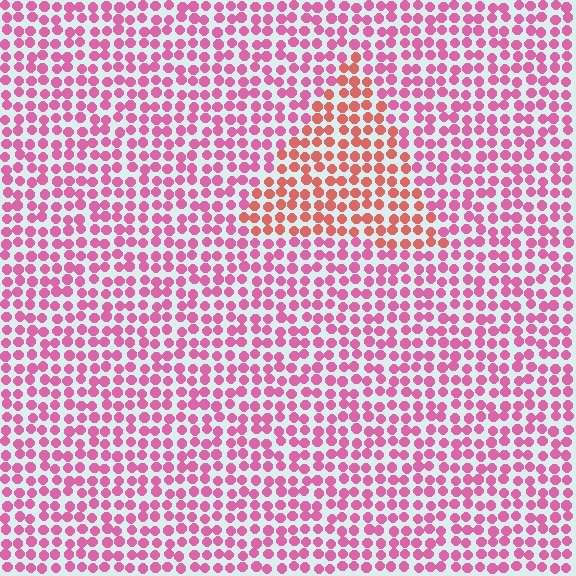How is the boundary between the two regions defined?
The boundary is defined purely by a slight shift in hue (about 36 degrees). Spacing, size, and orientation are identical on both sides.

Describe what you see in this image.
The image is filled with small pink elements in a uniform arrangement. A triangle-shaped region is visible where the elements are tinted to a slightly different hue, forming a subtle color boundary.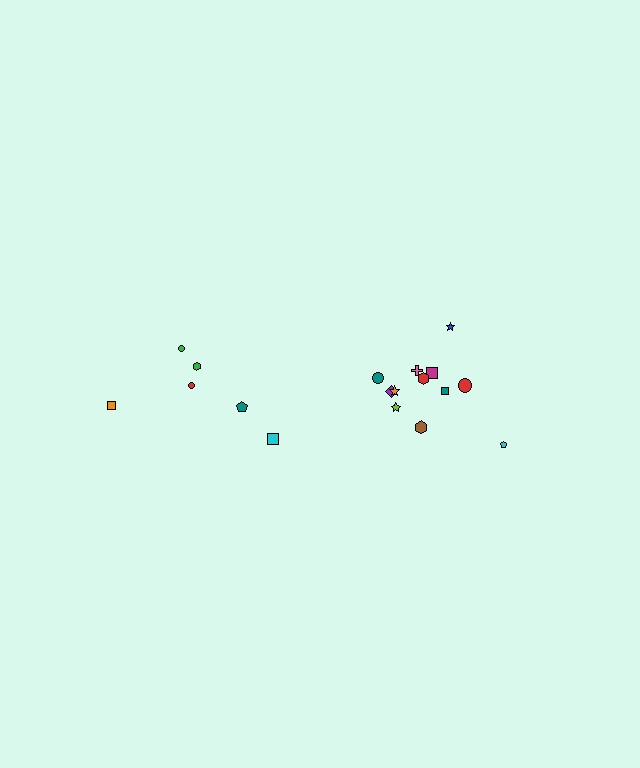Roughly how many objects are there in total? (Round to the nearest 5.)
Roughly 20 objects in total.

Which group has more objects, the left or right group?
The right group.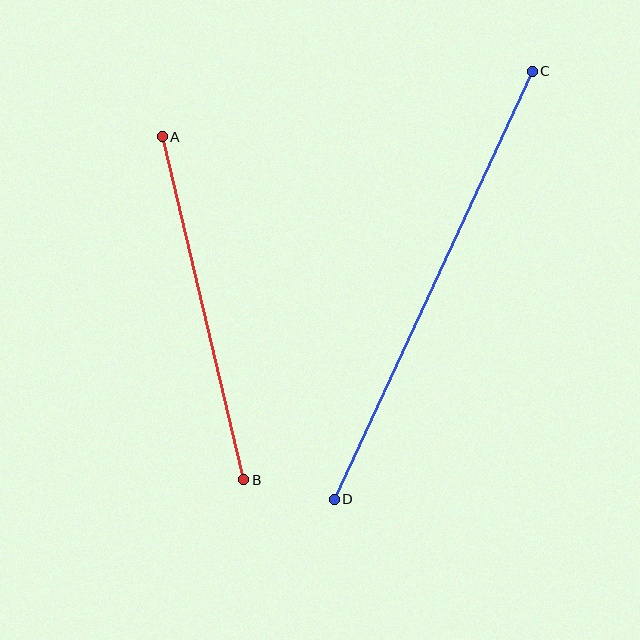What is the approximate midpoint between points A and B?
The midpoint is at approximately (203, 308) pixels.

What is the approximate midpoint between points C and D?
The midpoint is at approximately (433, 285) pixels.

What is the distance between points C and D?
The distance is approximately 472 pixels.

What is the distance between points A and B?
The distance is approximately 353 pixels.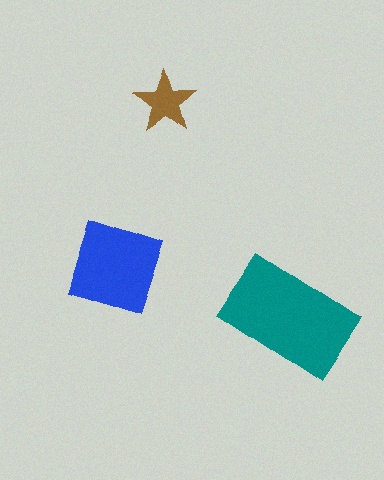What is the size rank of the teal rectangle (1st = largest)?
1st.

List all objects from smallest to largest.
The brown star, the blue diamond, the teal rectangle.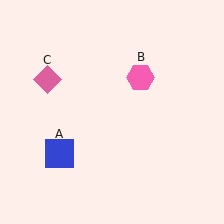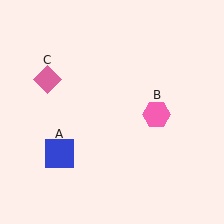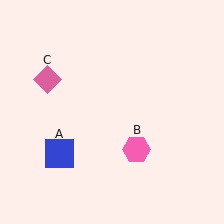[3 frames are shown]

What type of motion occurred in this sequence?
The pink hexagon (object B) rotated clockwise around the center of the scene.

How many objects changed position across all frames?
1 object changed position: pink hexagon (object B).